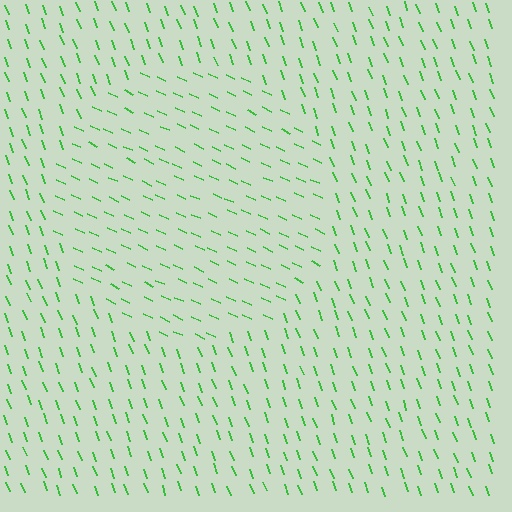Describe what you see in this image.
The image is filled with small green line segments. A circle region in the image has lines oriented differently from the surrounding lines, creating a visible texture boundary.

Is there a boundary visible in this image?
Yes, there is a texture boundary formed by a change in line orientation.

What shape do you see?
I see a circle.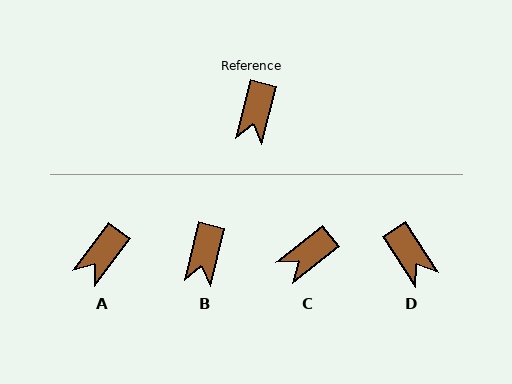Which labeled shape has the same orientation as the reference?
B.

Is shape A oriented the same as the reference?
No, it is off by about 22 degrees.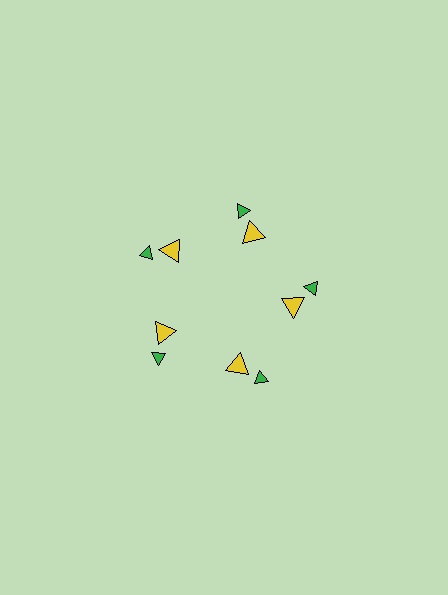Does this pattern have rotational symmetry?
Yes, this pattern has 5-fold rotational symmetry. It looks the same after rotating 72 degrees around the center.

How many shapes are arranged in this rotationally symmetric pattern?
There are 10 shapes, arranged in 5 groups of 2.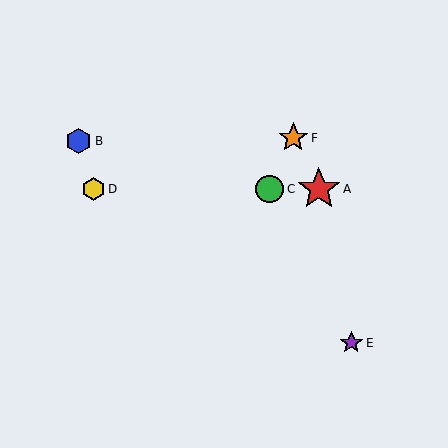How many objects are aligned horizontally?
3 objects (A, C, D) are aligned horizontally.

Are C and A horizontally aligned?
Yes, both are at y≈189.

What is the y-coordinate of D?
Object D is at y≈189.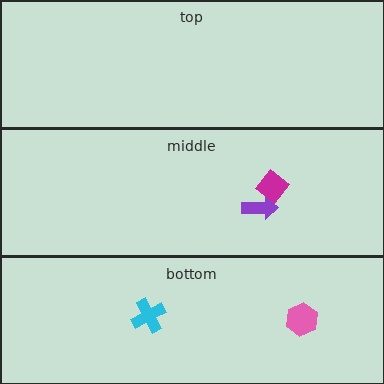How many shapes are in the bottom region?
2.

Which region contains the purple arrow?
The middle region.